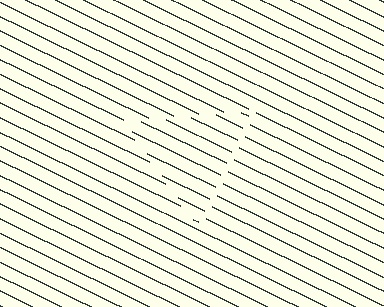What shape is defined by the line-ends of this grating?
An illusory triangle. The interior of the shape contains the same grating, shifted by half a period — the contour is defined by the phase discontinuity where line-ends from the inner and outer gratings abut.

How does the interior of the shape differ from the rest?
The interior of the shape contains the same grating, shifted by half a period — the contour is defined by the phase discontinuity where line-ends from the inner and outer gratings abut.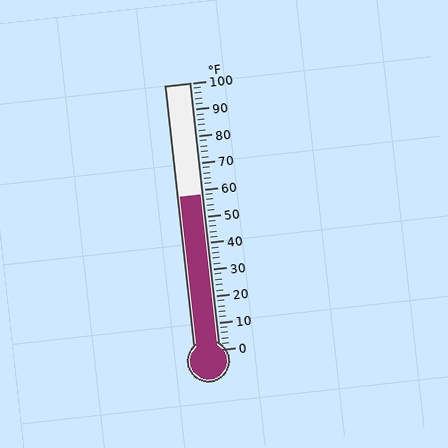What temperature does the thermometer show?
The thermometer shows approximately 58°F.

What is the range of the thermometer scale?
The thermometer scale ranges from 0°F to 100°F.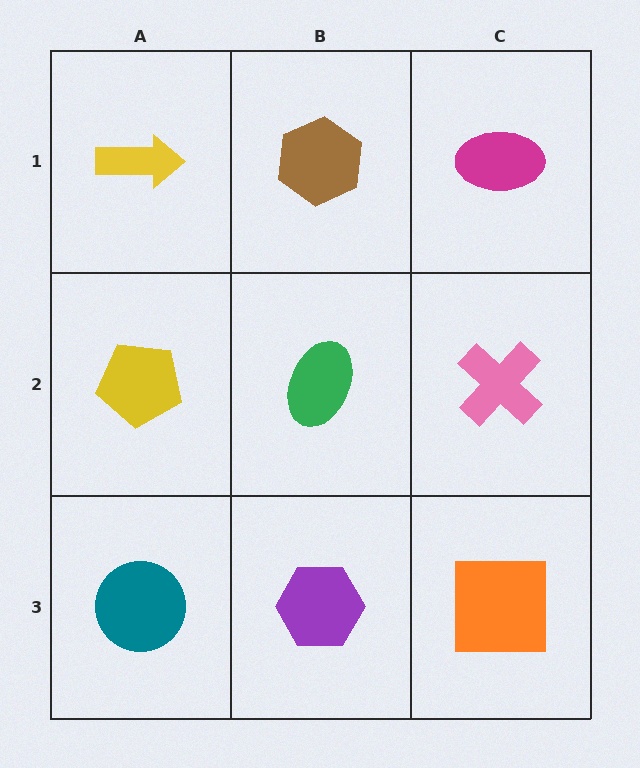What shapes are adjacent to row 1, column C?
A pink cross (row 2, column C), a brown hexagon (row 1, column B).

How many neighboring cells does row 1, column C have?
2.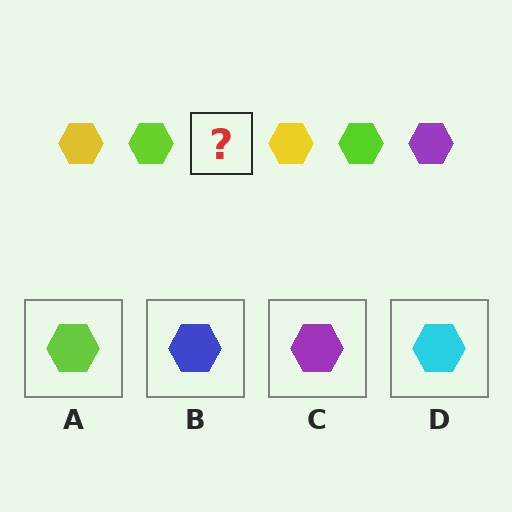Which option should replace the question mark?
Option C.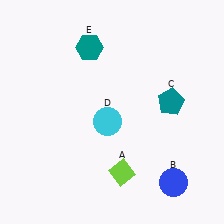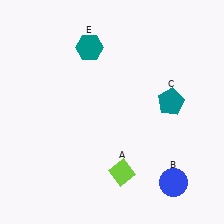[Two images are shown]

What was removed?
The cyan circle (D) was removed in Image 2.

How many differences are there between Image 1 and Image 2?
There is 1 difference between the two images.